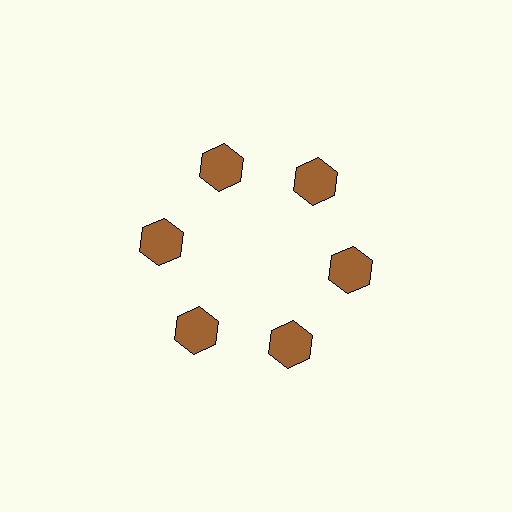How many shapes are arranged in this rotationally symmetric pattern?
There are 6 shapes, arranged in 6 groups of 1.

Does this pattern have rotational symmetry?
Yes, this pattern has 6-fold rotational symmetry. It looks the same after rotating 60 degrees around the center.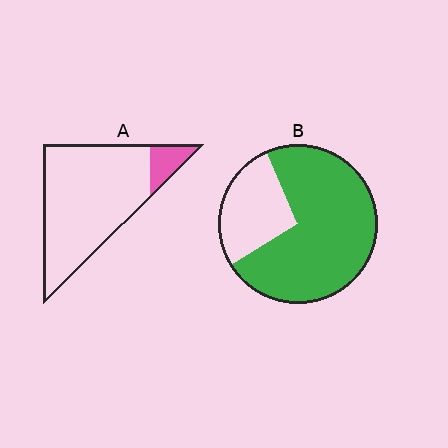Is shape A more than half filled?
No.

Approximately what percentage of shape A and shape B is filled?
A is approximately 10% and B is approximately 75%.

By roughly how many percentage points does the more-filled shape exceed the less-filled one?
By roughly 60 percentage points (B over A).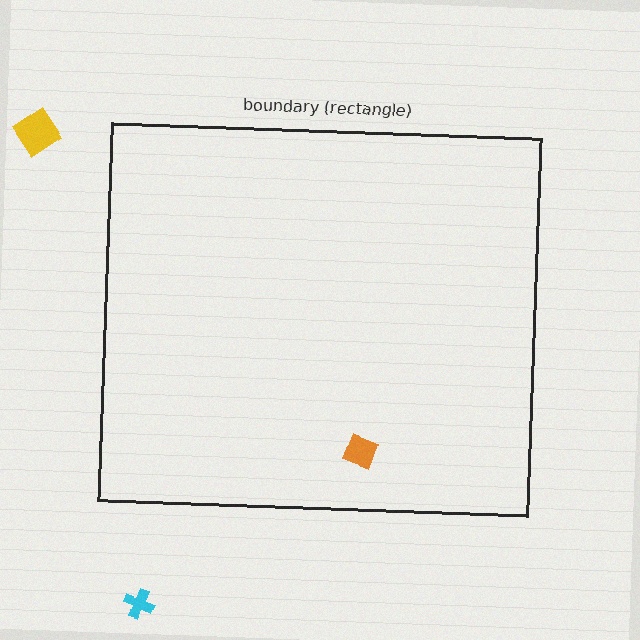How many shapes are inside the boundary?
1 inside, 2 outside.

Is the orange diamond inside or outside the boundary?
Inside.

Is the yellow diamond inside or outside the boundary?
Outside.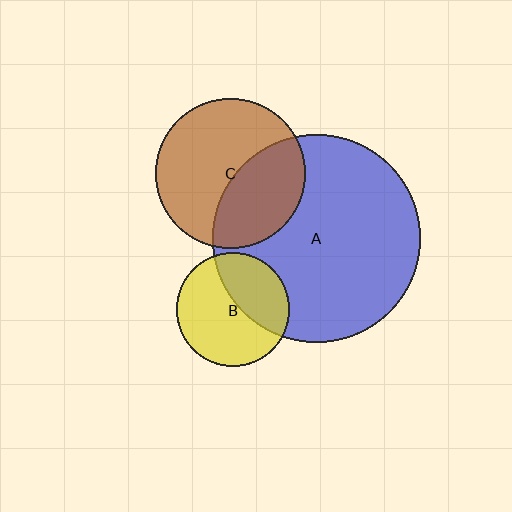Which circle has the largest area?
Circle A (blue).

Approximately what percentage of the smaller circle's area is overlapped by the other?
Approximately 40%.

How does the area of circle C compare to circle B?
Approximately 1.7 times.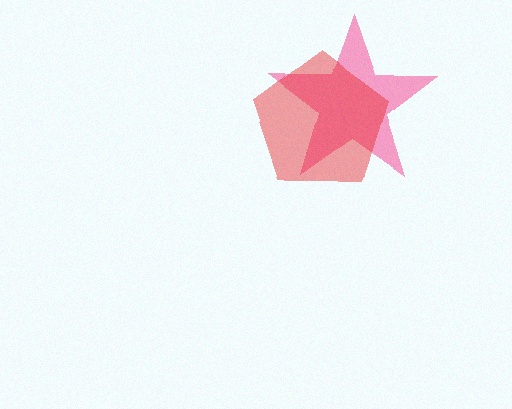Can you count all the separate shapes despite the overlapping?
Yes, there are 2 separate shapes.